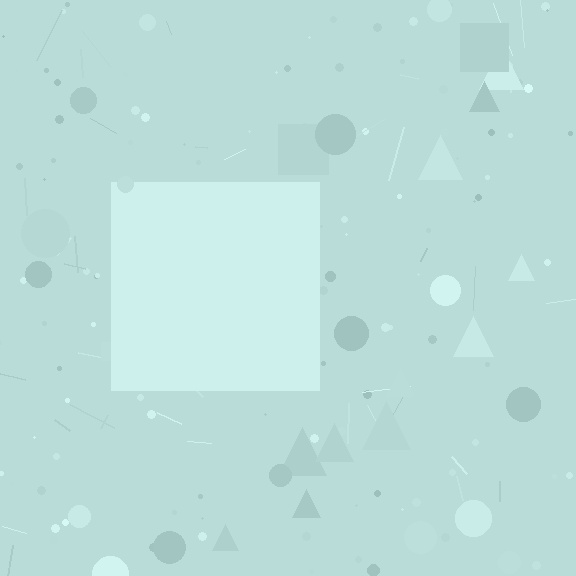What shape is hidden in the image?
A square is hidden in the image.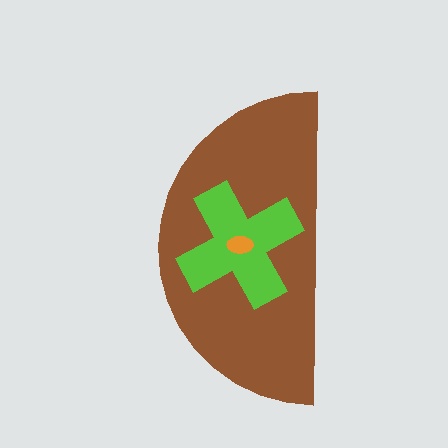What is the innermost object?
The orange ellipse.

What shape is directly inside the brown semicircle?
The lime cross.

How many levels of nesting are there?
3.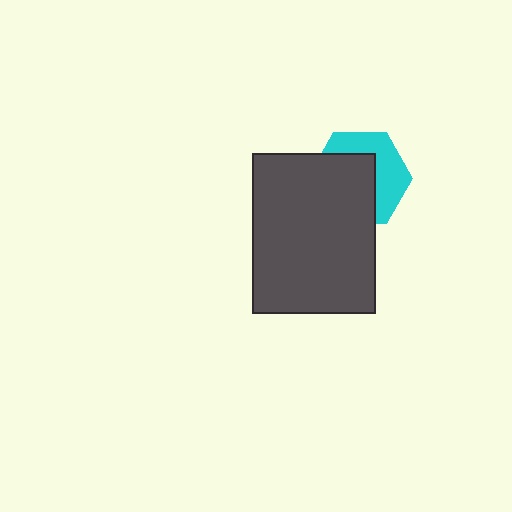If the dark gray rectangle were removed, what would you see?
You would see the complete cyan hexagon.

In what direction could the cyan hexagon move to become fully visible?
The cyan hexagon could move toward the upper-right. That would shift it out from behind the dark gray rectangle entirely.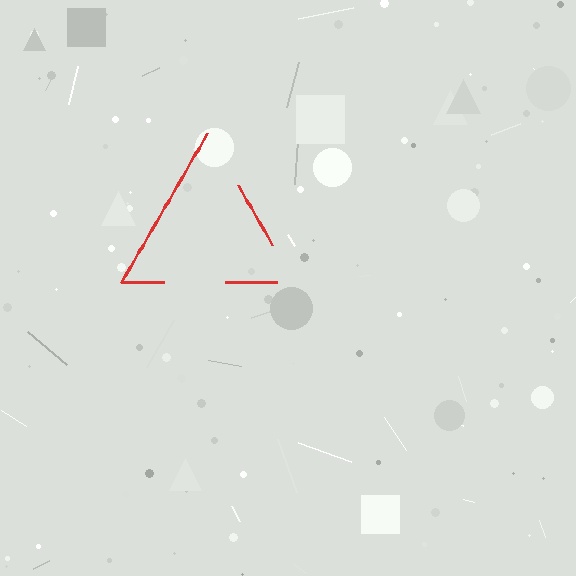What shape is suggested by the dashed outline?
The dashed outline suggests a triangle.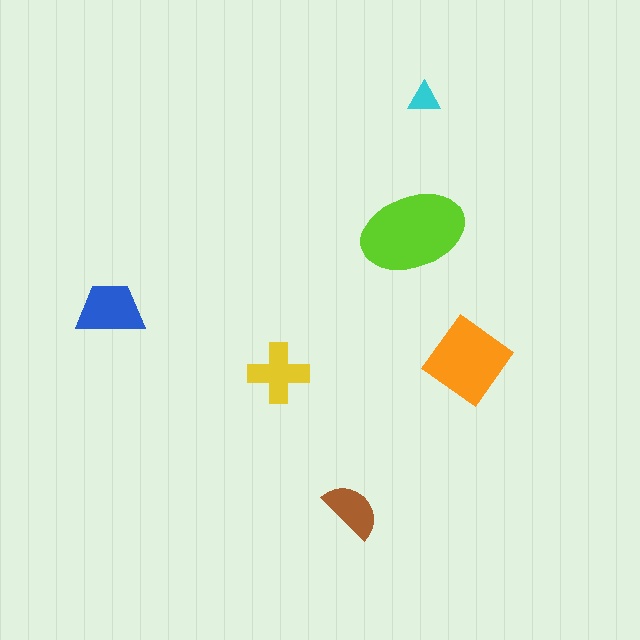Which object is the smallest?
The cyan triangle.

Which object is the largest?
The lime ellipse.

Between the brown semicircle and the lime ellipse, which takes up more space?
The lime ellipse.